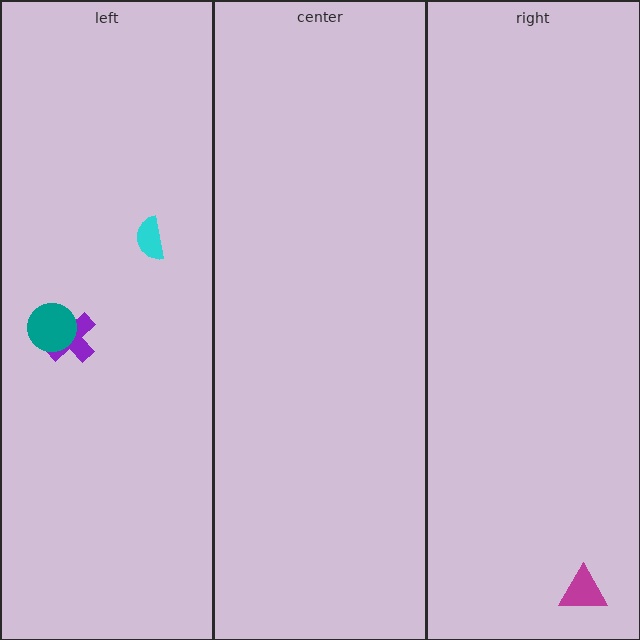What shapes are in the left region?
The purple cross, the cyan semicircle, the teal circle.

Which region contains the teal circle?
The left region.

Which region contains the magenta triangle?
The right region.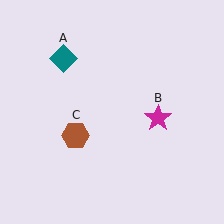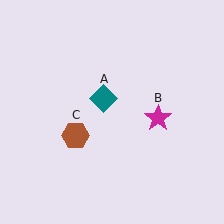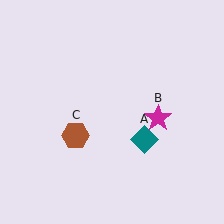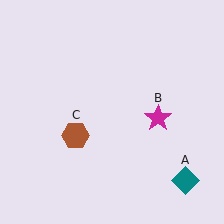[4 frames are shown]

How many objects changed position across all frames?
1 object changed position: teal diamond (object A).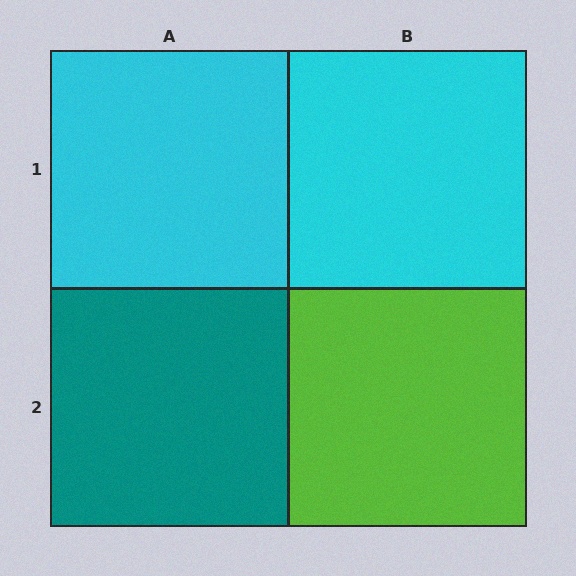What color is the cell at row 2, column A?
Teal.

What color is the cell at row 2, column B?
Lime.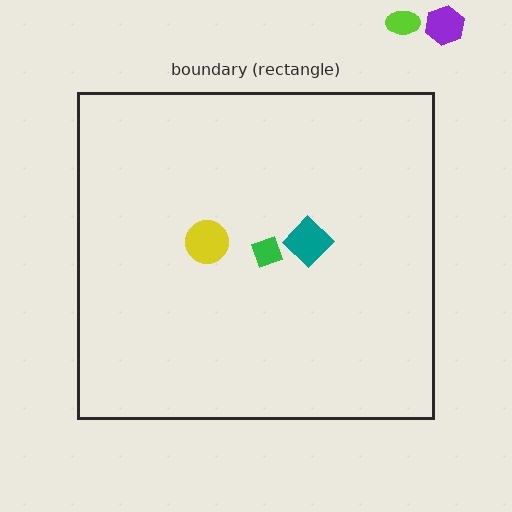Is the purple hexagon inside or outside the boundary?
Outside.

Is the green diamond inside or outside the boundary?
Inside.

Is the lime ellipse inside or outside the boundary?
Outside.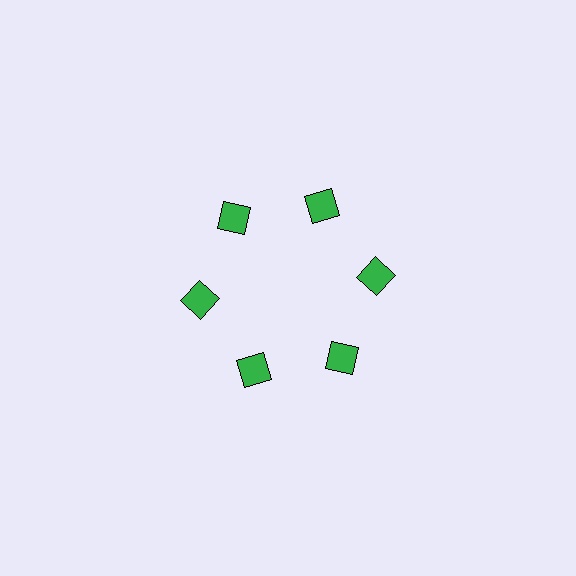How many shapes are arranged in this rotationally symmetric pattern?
There are 6 shapes, arranged in 6 groups of 1.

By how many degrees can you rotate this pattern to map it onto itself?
The pattern maps onto itself every 60 degrees of rotation.